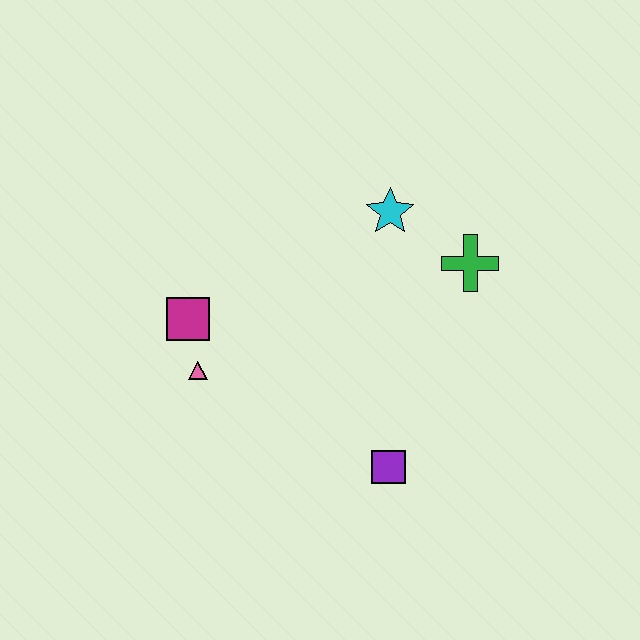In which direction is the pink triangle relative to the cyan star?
The pink triangle is to the left of the cyan star.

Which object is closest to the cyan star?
The green cross is closest to the cyan star.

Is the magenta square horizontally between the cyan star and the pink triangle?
No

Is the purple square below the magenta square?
Yes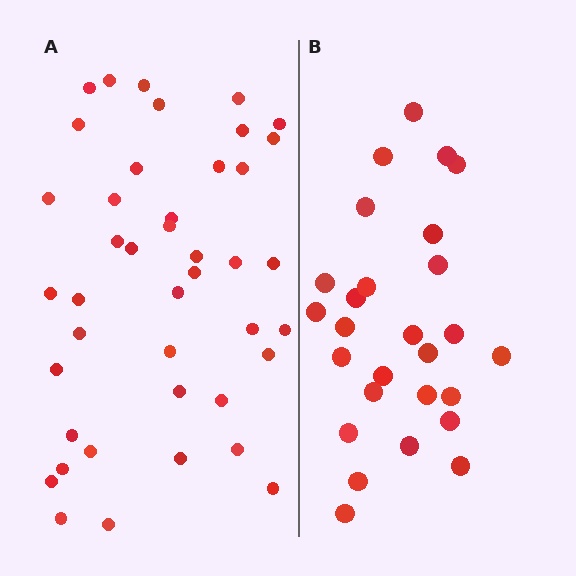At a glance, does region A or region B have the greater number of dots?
Region A (the left region) has more dots.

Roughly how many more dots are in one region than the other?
Region A has approximately 15 more dots than region B.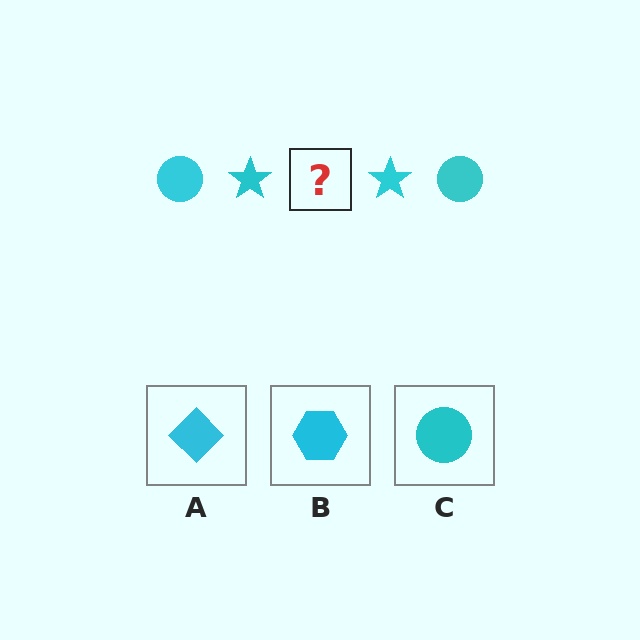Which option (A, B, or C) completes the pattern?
C.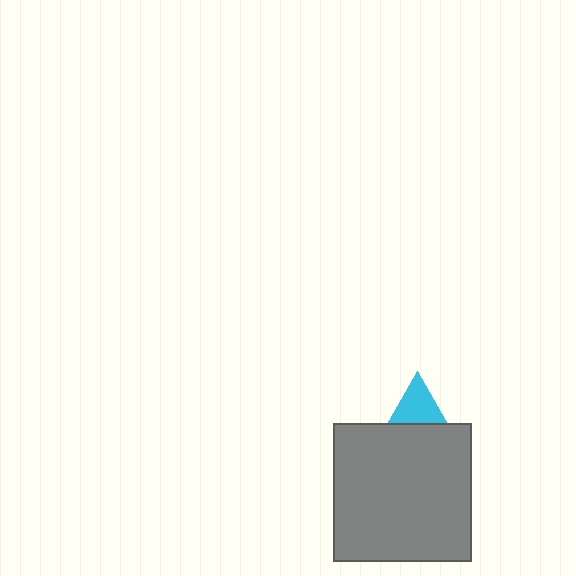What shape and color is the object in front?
The object in front is a gray square.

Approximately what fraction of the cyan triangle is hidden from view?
Roughly 55% of the cyan triangle is hidden behind the gray square.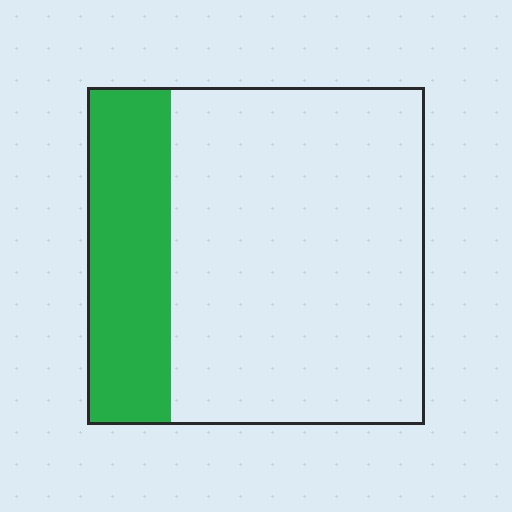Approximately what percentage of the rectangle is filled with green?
Approximately 25%.